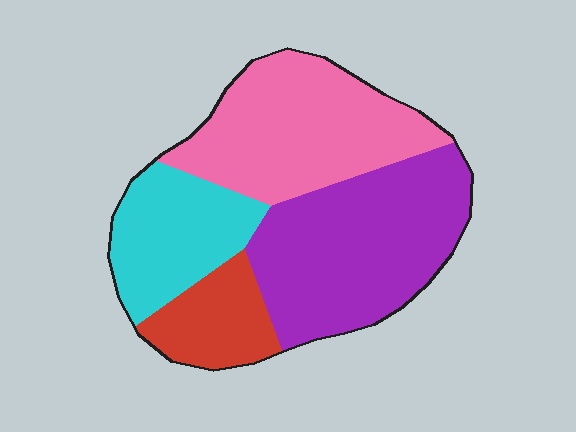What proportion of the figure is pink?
Pink takes up between a sixth and a third of the figure.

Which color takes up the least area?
Red, at roughly 15%.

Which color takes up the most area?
Purple, at roughly 35%.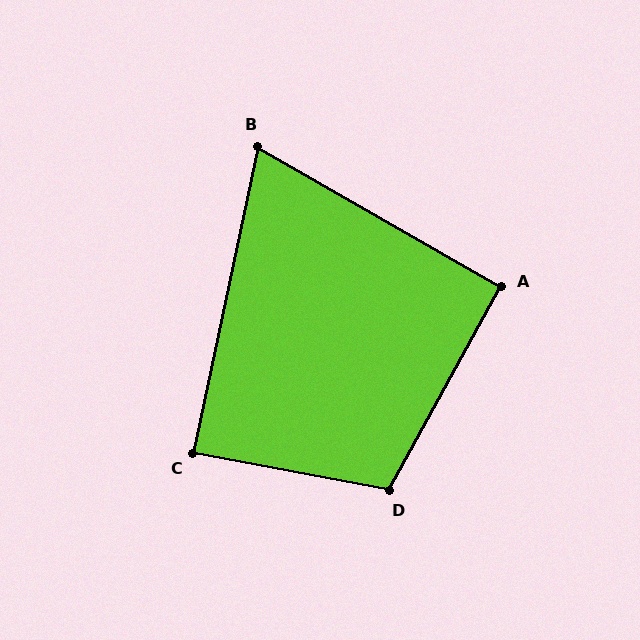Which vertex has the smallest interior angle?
B, at approximately 72 degrees.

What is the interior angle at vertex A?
Approximately 91 degrees (approximately right).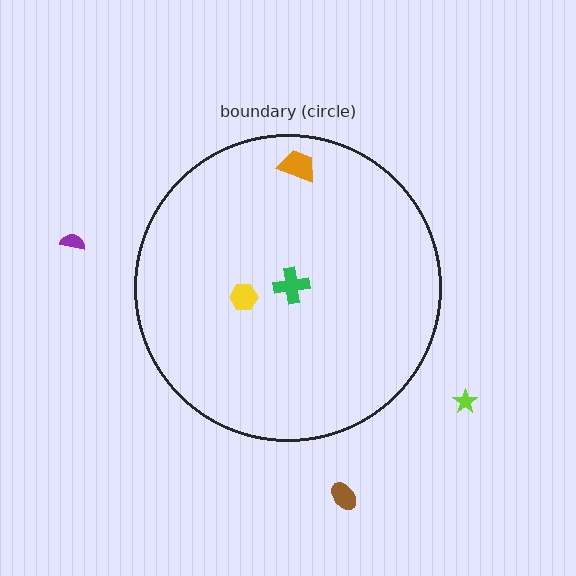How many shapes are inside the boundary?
3 inside, 3 outside.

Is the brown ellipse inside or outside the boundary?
Outside.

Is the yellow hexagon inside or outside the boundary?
Inside.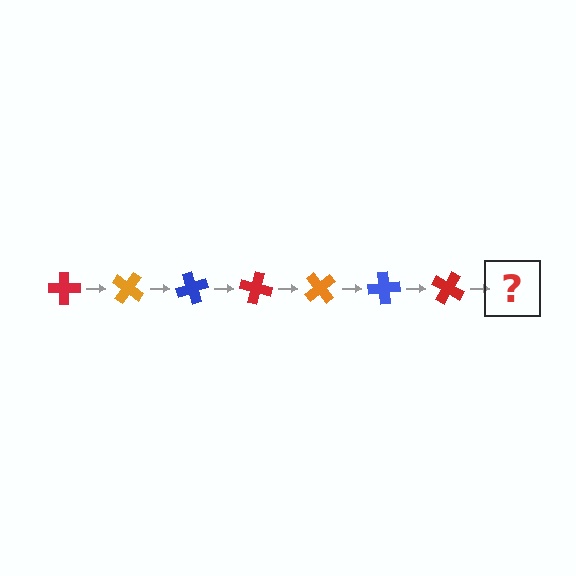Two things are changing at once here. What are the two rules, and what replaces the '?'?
The two rules are that it rotates 35 degrees each step and the color cycles through red, orange, and blue. The '?' should be an orange cross, rotated 245 degrees from the start.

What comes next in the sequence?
The next element should be an orange cross, rotated 245 degrees from the start.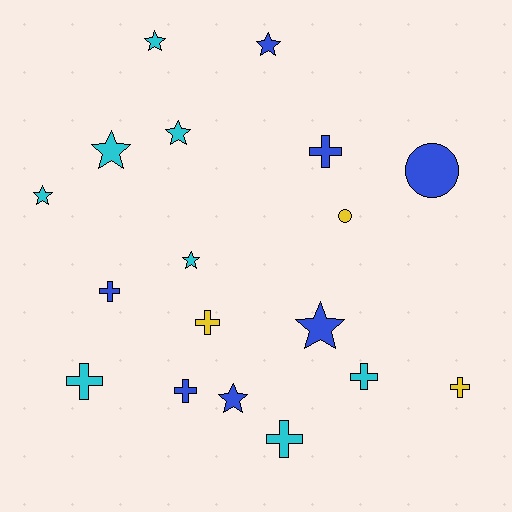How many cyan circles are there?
There are no cyan circles.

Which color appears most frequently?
Cyan, with 8 objects.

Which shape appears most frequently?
Star, with 8 objects.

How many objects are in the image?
There are 18 objects.